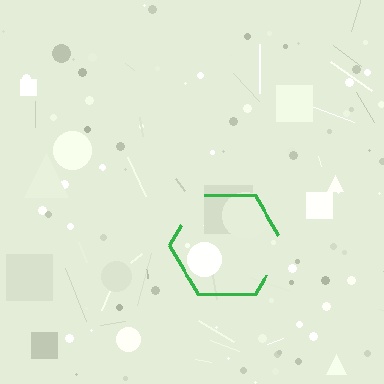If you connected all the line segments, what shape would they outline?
They would outline a hexagon.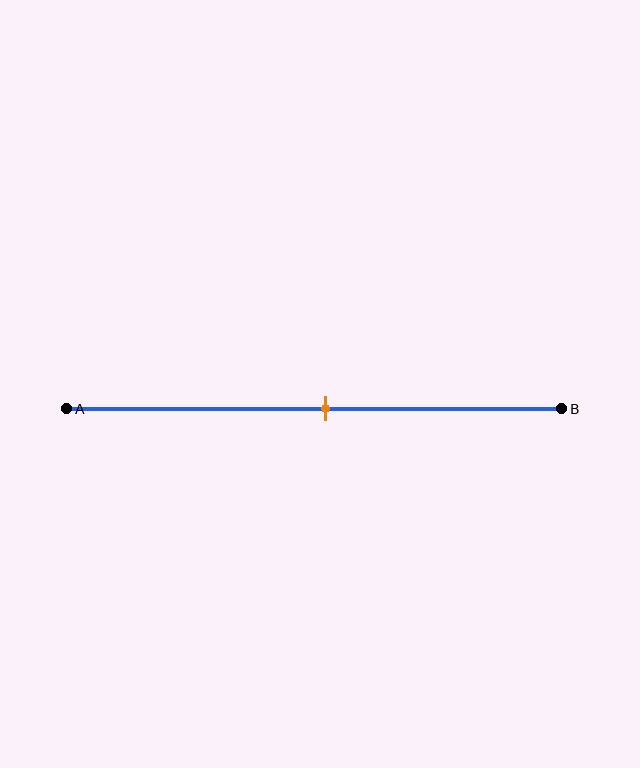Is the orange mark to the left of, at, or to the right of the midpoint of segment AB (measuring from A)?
The orange mark is approximately at the midpoint of segment AB.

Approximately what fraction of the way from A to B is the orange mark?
The orange mark is approximately 50% of the way from A to B.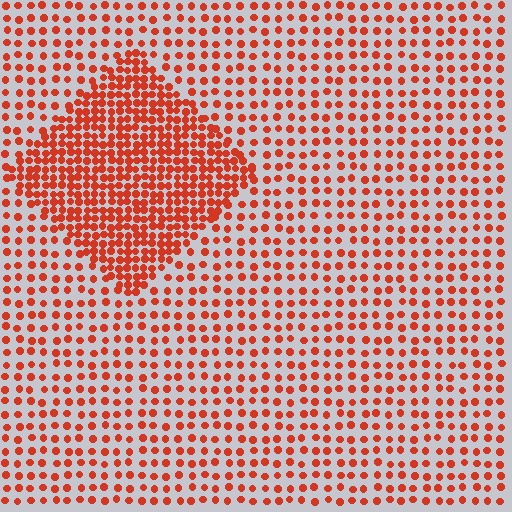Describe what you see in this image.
The image contains small red elements arranged at two different densities. A diamond-shaped region is visible where the elements are more densely packed than the surrounding area.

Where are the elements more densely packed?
The elements are more densely packed inside the diamond boundary.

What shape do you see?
I see a diamond.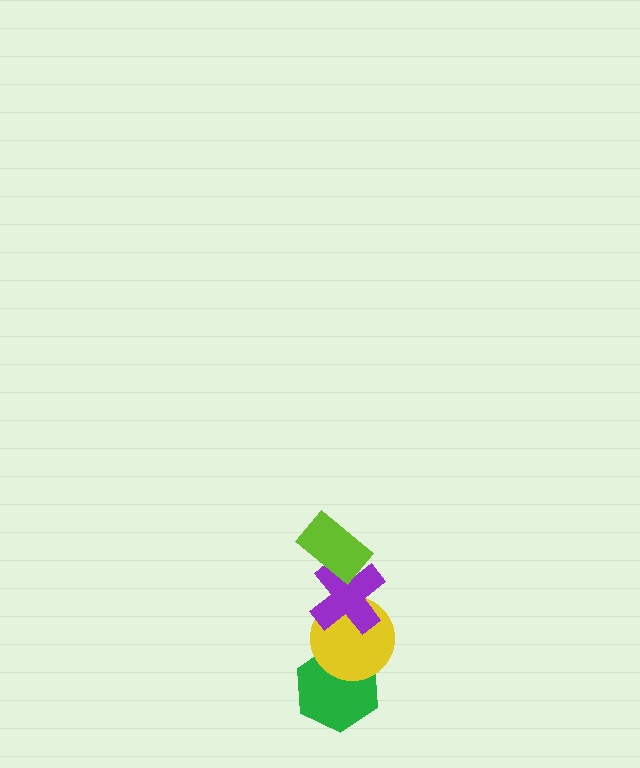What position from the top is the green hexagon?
The green hexagon is 4th from the top.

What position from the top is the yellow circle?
The yellow circle is 3rd from the top.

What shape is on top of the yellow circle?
The purple cross is on top of the yellow circle.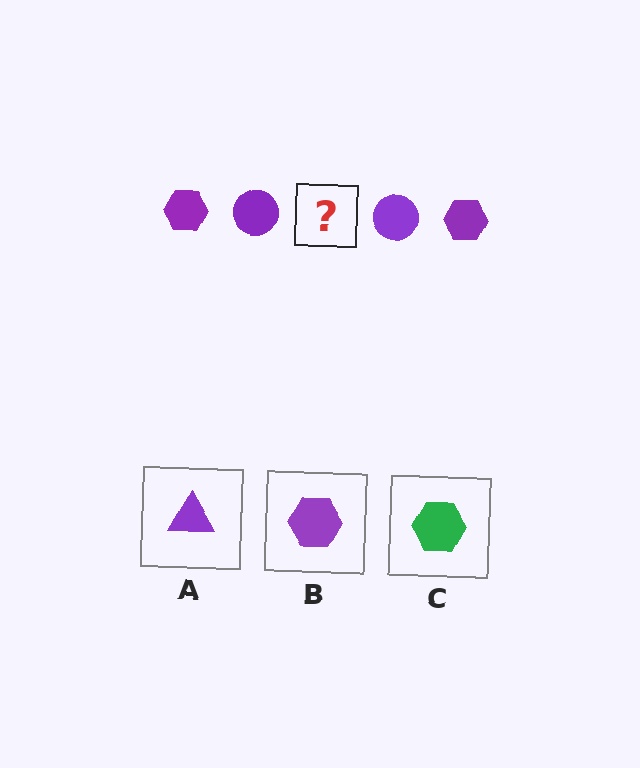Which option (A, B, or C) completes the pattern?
B.